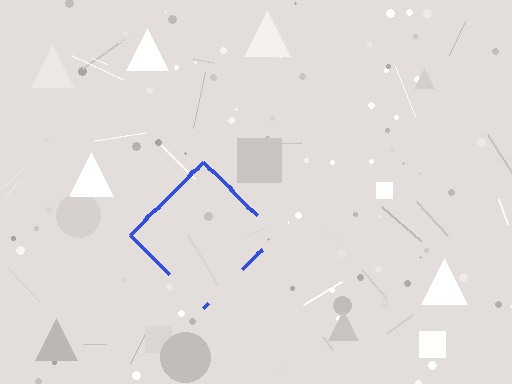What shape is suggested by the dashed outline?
The dashed outline suggests a diamond.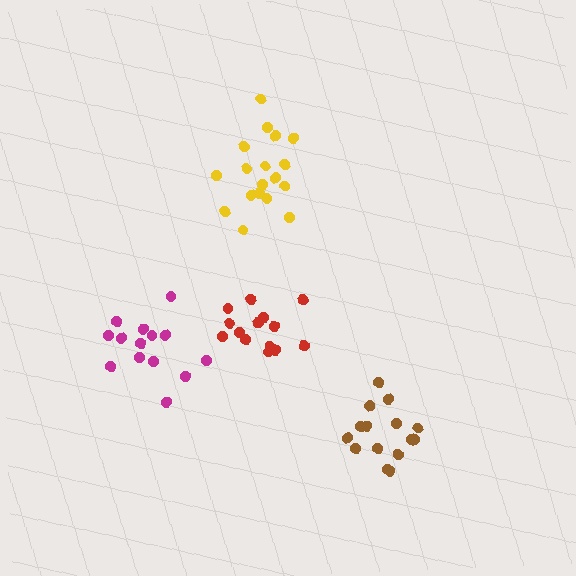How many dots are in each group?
Group 1: 18 dots, Group 2: 15 dots, Group 3: 14 dots, Group 4: 14 dots (61 total).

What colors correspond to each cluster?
The clusters are colored: yellow, brown, red, magenta.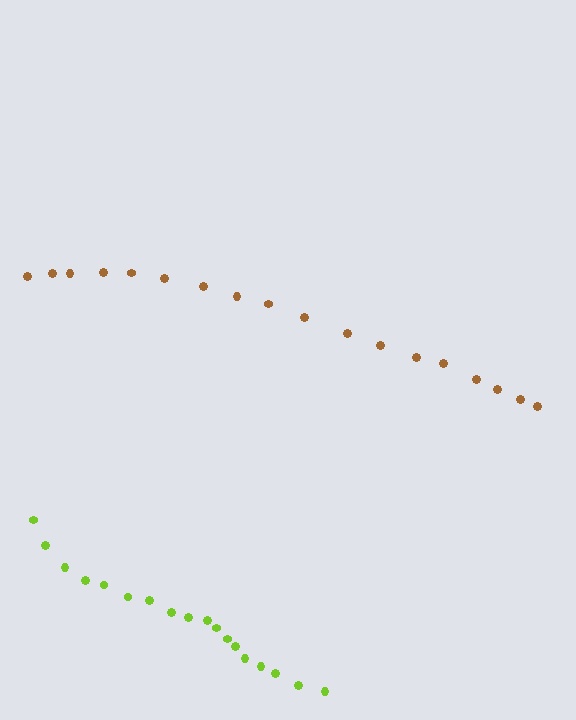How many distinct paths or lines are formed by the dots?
There are 2 distinct paths.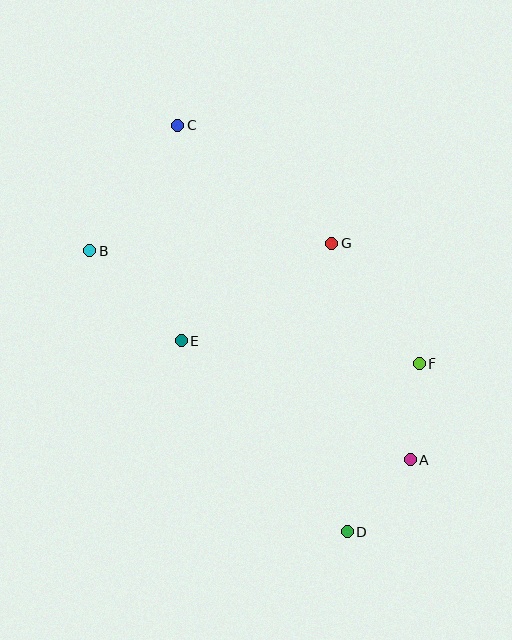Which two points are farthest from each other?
Points C and D are farthest from each other.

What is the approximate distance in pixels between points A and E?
The distance between A and E is approximately 258 pixels.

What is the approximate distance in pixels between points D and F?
The distance between D and F is approximately 183 pixels.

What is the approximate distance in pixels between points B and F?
The distance between B and F is approximately 348 pixels.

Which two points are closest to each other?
Points A and D are closest to each other.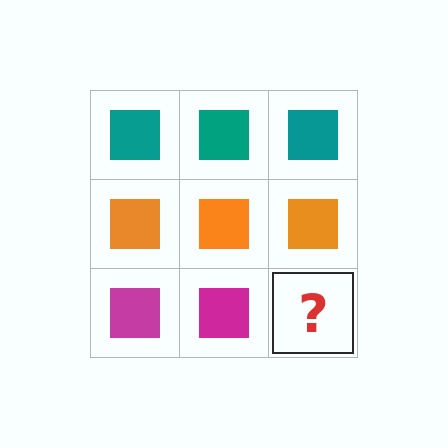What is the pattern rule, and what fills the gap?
The rule is that each row has a consistent color. The gap should be filled with a magenta square.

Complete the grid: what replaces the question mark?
The question mark should be replaced with a magenta square.